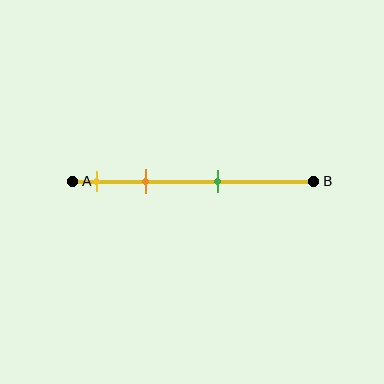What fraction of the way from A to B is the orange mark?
The orange mark is approximately 30% (0.3) of the way from A to B.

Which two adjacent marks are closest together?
The yellow and orange marks are the closest adjacent pair.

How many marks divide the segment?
There are 3 marks dividing the segment.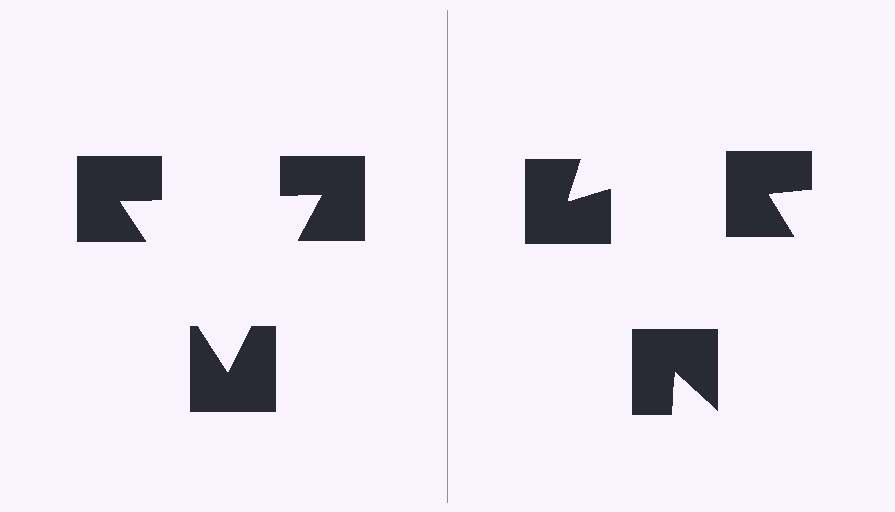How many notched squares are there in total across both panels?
6 — 3 on each side.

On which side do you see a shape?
An illusory triangle appears on the left side. On the right side the wedge cuts are rotated, so no coherent shape forms.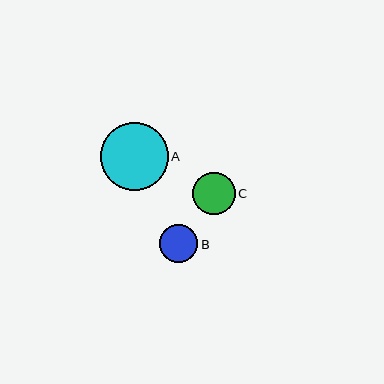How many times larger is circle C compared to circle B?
Circle C is approximately 1.1 times the size of circle B.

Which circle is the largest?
Circle A is the largest with a size of approximately 68 pixels.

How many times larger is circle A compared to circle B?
Circle A is approximately 1.8 times the size of circle B.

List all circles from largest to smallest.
From largest to smallest: A, C, B.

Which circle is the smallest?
Circle B is the smallest with a size of approximately 38 pixels.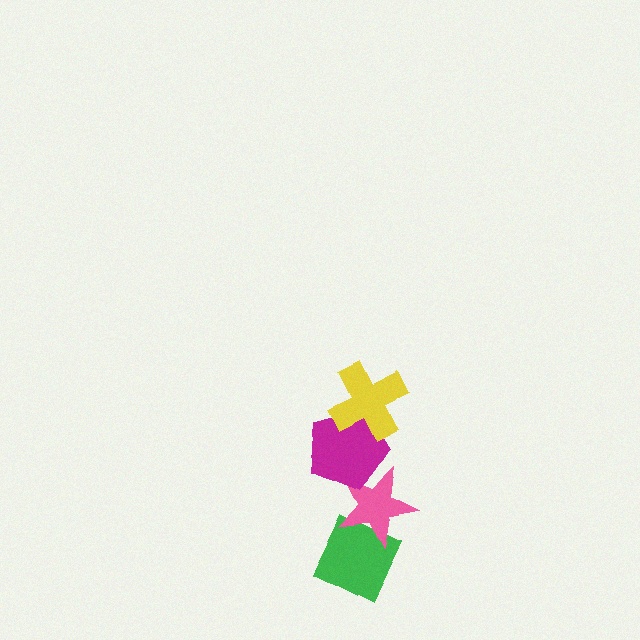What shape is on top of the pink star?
The magenta pentagon is on top of the pink star.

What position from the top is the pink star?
The pink star is 3rd from the top.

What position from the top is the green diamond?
The green diamond is 4th from the top.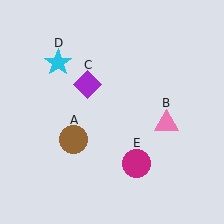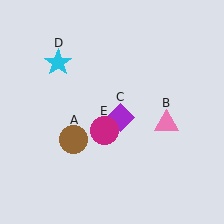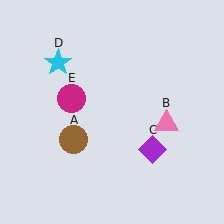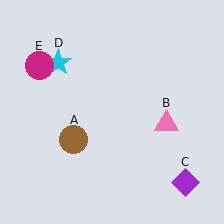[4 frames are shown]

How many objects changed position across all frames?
2 objects changed position: purple diamond (object C), magenta circle (object E).